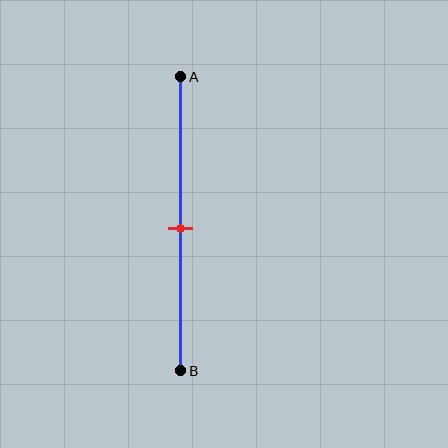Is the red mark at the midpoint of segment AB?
Yes, the mark is approximately at the midpoint.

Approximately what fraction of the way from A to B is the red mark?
The red mark is approximately 50% of the way from A to B.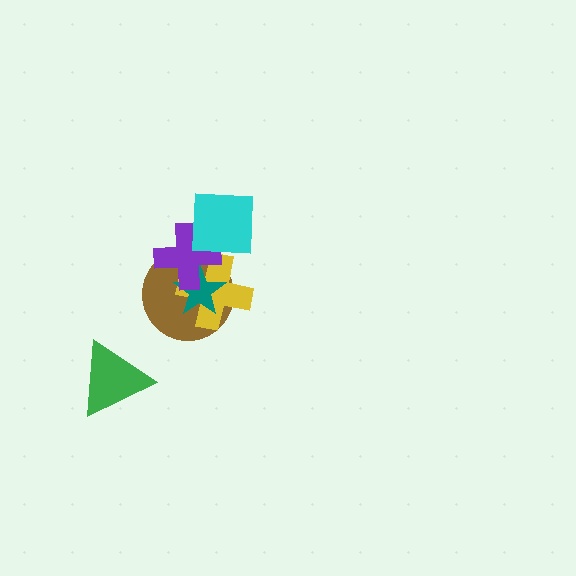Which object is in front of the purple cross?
The cyan square is in front of the purple cross.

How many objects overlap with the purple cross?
4 objects overlap with the purple cross.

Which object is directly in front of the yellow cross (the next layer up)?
The teal star is directly in front of the yellow cross.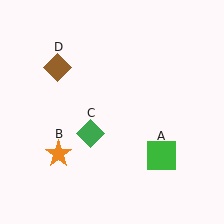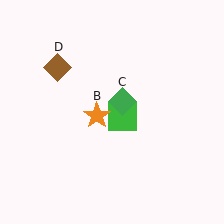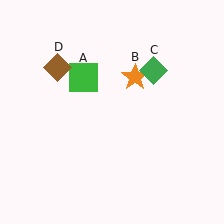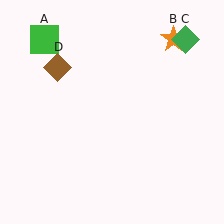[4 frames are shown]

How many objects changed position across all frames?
3 objects changed position: green square (object A), orange star (object B), green diamond (object C).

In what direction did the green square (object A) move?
The green square (object A) moved up and to the left.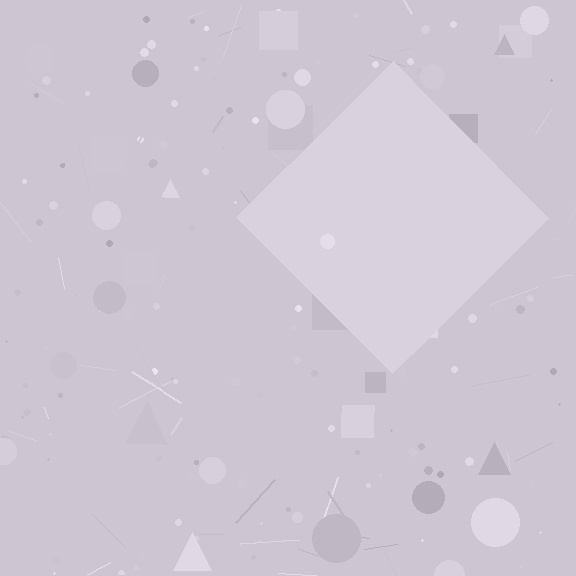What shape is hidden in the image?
A diamond is hidden in the image.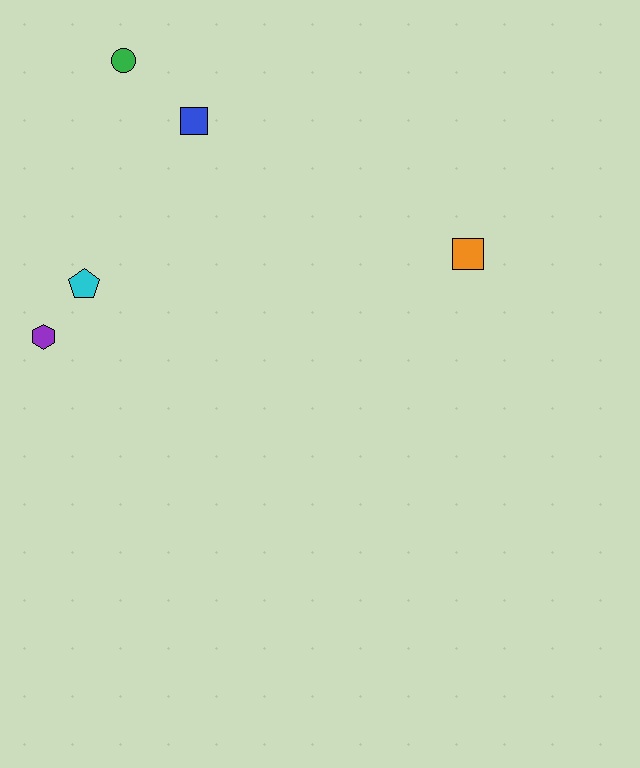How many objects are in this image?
There are 5 objects.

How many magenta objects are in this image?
There are no magenta objects.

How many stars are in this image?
There are no stars.